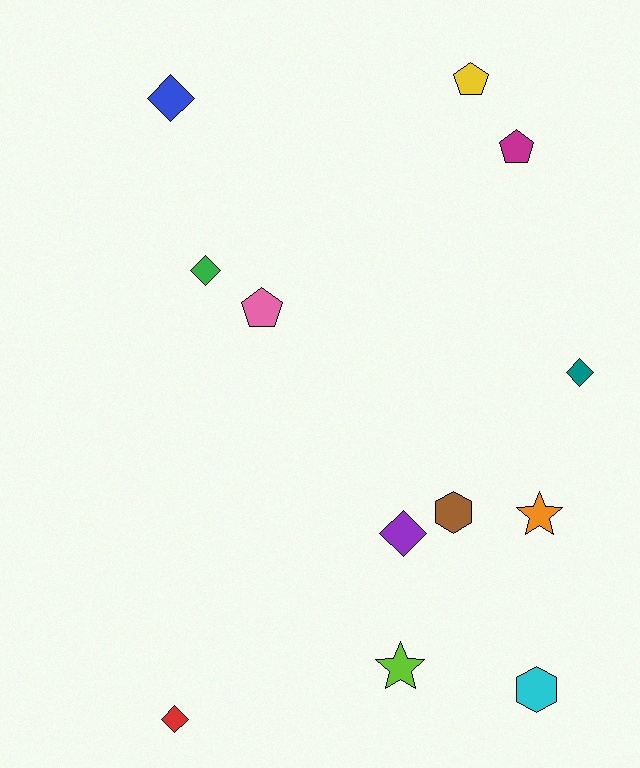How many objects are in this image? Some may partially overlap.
There are 12 objects.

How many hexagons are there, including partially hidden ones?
There are 2 hexagons.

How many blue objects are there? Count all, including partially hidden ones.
There is 1 blue object.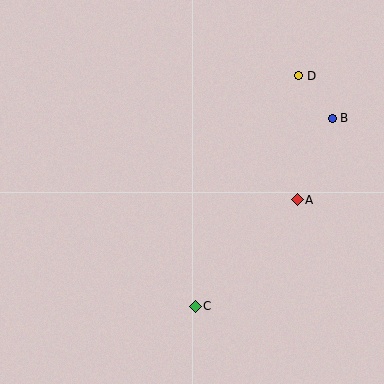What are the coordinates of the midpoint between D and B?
The midpoint between D and B is at (315, 97).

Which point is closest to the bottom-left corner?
Point C is closest to the bottom-left corner.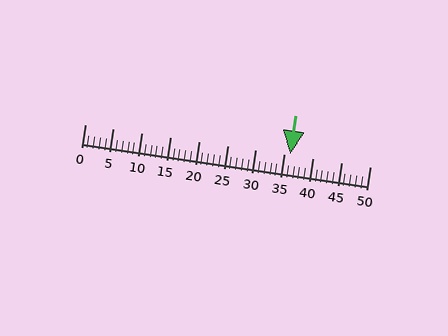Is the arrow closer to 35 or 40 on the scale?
The arrow is closer to 35.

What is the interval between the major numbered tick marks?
The major tick marks are spaced 5 units apart.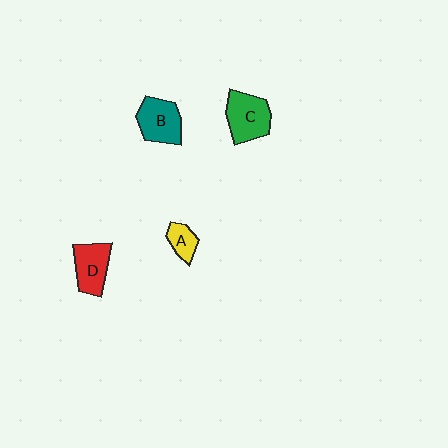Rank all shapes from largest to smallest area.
From largest to smallest: C (green), B (teal), D (red), A (yellow).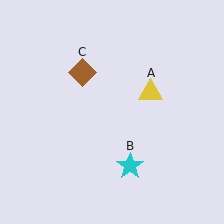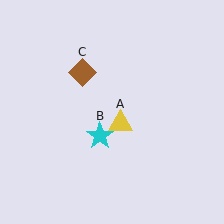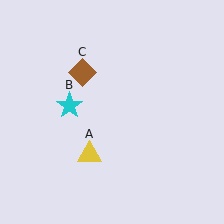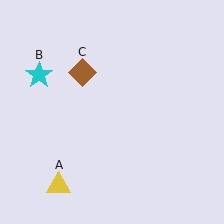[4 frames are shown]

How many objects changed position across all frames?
2 objects changed position: yellow triangle (object A), cyan star (object B).